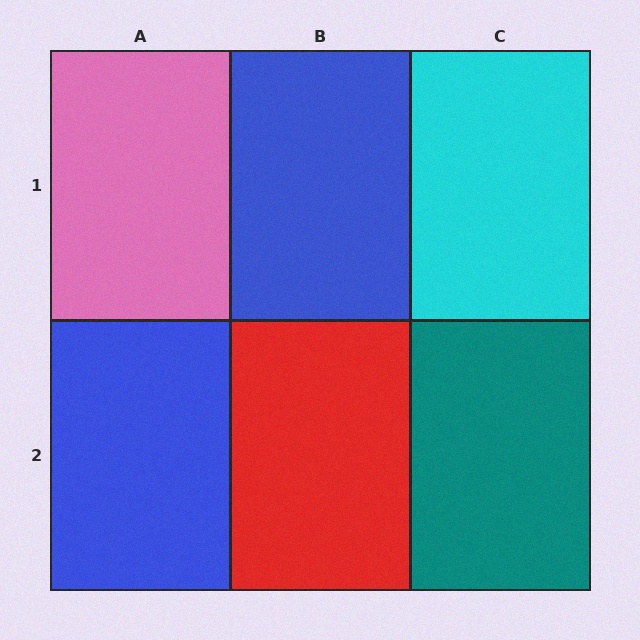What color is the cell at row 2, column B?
Red.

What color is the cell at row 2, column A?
Blue.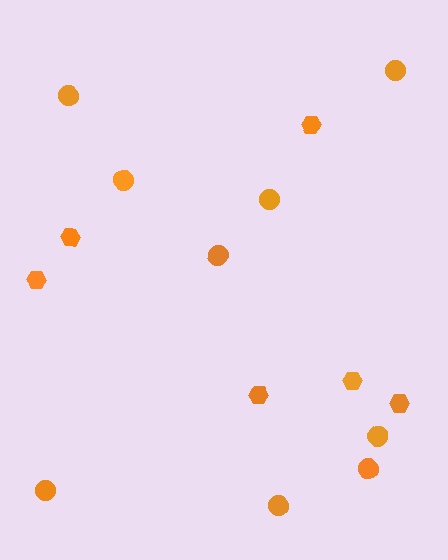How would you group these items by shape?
There are 2 groups: one group of hexagons (6) and one group of circles (9).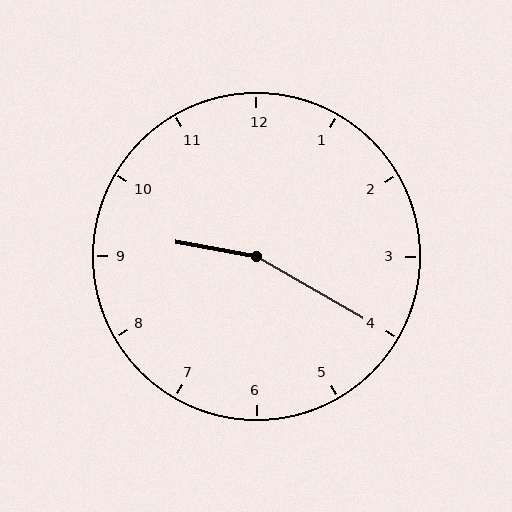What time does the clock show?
9:20.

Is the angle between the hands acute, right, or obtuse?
It is obtuse.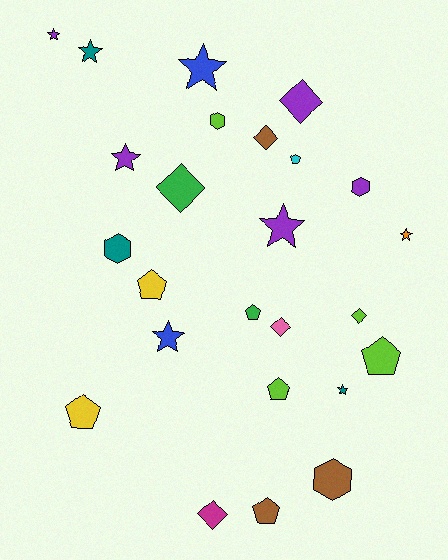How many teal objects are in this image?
There are 3 teal objects.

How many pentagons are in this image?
There are 7 pentagons.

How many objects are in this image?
There are 25 objects.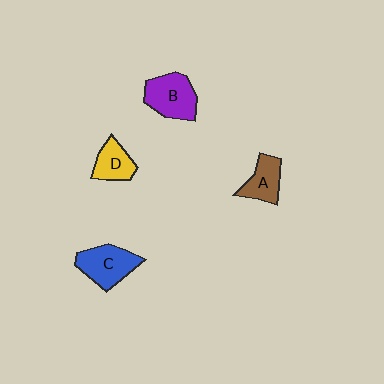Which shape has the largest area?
Shape B (purple).